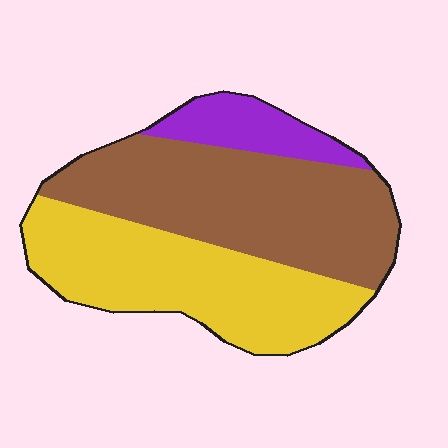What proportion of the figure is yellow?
Yellow takes up about two fifths (2/5) of the figure.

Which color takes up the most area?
Brown, at roughly 45%.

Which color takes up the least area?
Purple, at roughly 10%.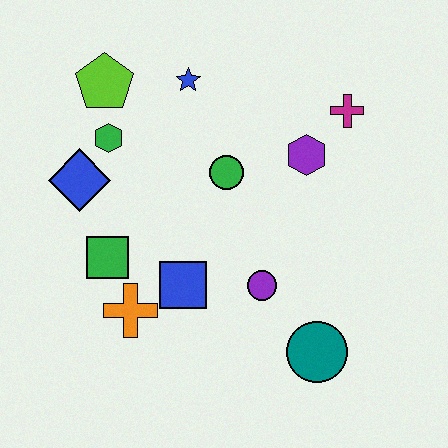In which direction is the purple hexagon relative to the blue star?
The purple hexagon is to the right of the blue star.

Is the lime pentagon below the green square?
No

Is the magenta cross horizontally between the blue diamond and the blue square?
No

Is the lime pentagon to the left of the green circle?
Yes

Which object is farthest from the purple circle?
The lime pentagon is farthest from the purple circle.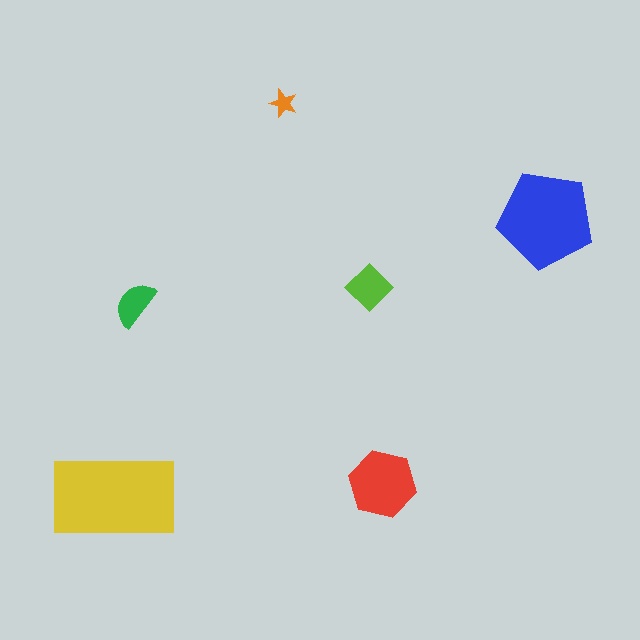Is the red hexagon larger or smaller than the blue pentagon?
Smaller.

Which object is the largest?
The yellow rectangle.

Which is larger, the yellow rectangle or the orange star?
The yellow rectangle.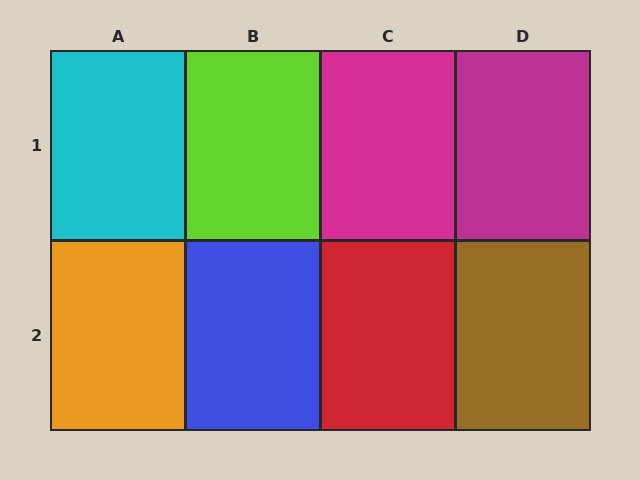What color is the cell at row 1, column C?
Magenta.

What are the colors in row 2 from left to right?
Orange, blue, red, brown.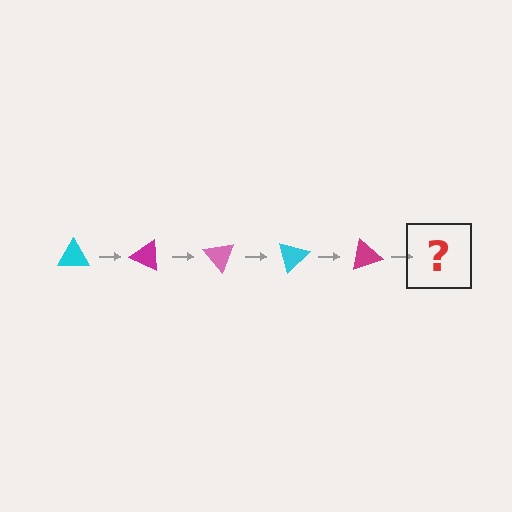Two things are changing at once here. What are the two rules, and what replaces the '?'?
The two rules are that it rotates 25 degrees each step and the color cycles through cyan, magenta, and pink. The '?' should be a pink triangle, rotated 125 degrees from the start.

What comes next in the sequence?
The next element should be a pink triangle, rotated 125 degrees from the start.